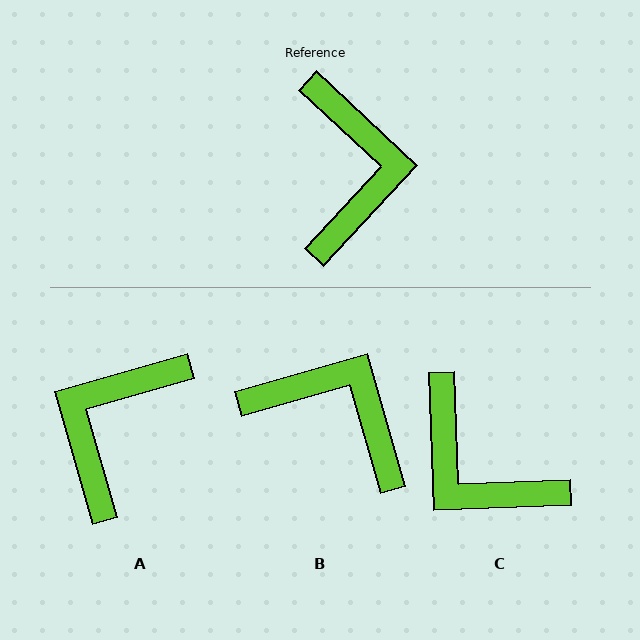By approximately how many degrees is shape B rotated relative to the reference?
Approximately 59 degrees counter-clockwise.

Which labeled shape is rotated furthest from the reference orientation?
A, about 149 degrees away.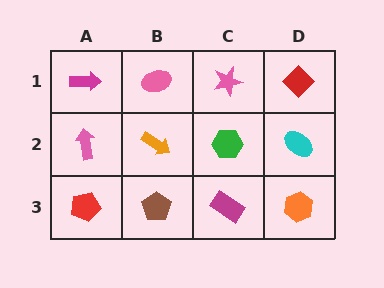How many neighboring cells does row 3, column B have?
3.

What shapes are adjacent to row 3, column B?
An orange arrow (row 2, column B), a red pentagon (row 3, column A), a magenta rectangle (row 3, column C).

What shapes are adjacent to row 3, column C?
A green hexagon (row 2, column C), a brown pentagon (row 3, column B), an orange hexagon (row 3, column D).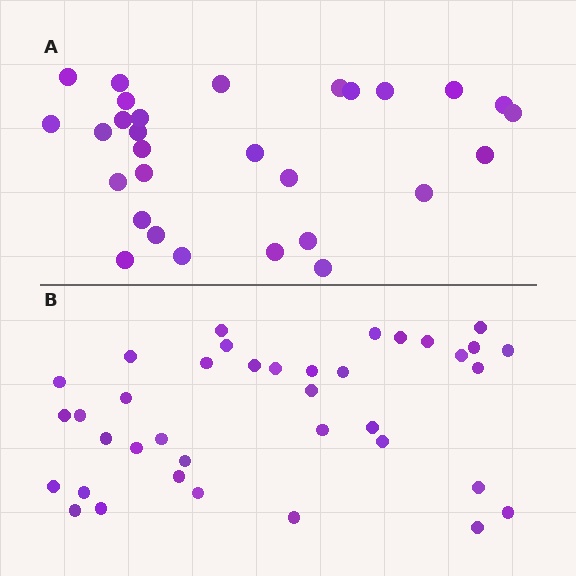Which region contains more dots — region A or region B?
Region B (the bottom region) has more dots.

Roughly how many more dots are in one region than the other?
Region B has roughly 8 or so more dots than region A.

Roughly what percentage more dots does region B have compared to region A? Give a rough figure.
About 30% more.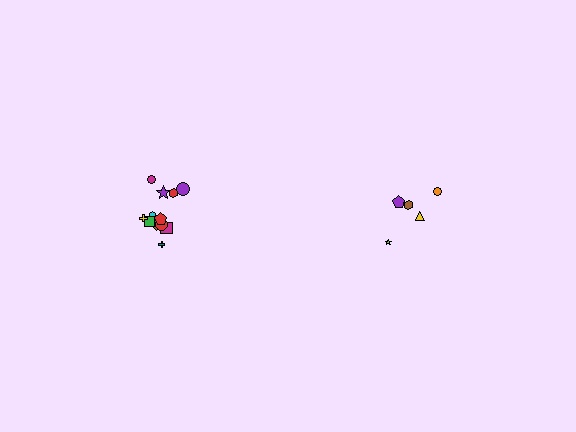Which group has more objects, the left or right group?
The left group.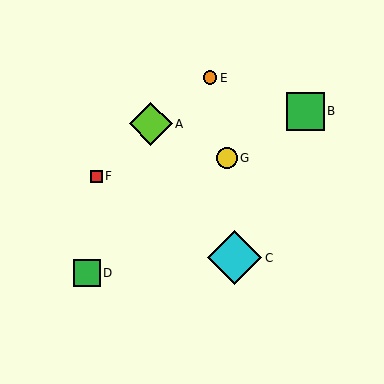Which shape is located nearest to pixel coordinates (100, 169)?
The red square (labeled F) at (96, 176) is nearest to that location.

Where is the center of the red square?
The center of the red square is at (96, 176).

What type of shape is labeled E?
Shape E is an orange circle.